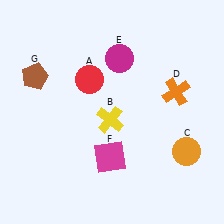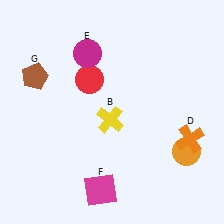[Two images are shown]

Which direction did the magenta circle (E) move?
The magenta circle (E) moved left.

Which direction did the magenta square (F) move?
The magenta square (F) moved down.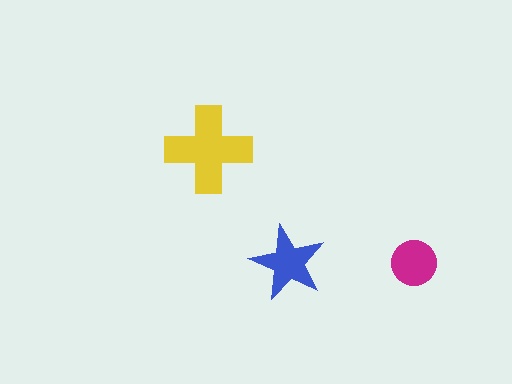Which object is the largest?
The yellow cross.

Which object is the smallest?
The magenta circle.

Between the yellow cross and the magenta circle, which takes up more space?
The yellow cross.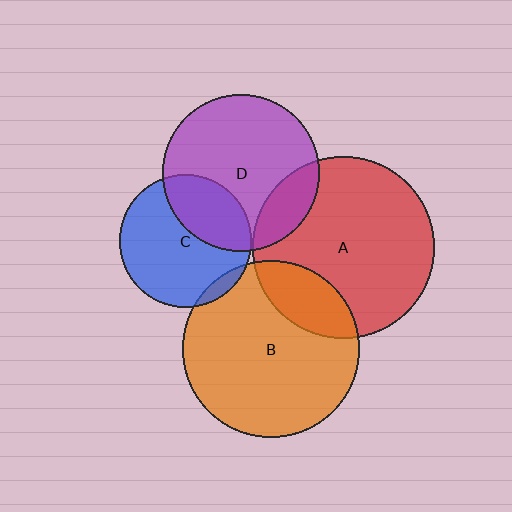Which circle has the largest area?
Circle A (red).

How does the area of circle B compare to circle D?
Approximately 1.3 times.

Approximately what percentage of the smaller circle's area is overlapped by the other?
Approximately 35%.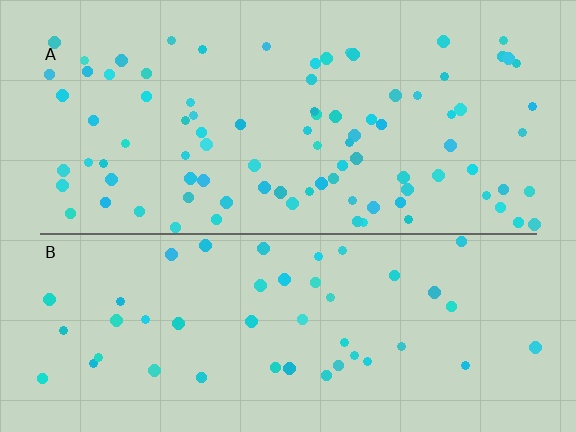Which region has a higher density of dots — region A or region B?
A (the top).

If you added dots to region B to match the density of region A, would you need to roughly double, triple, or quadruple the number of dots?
Approximately double.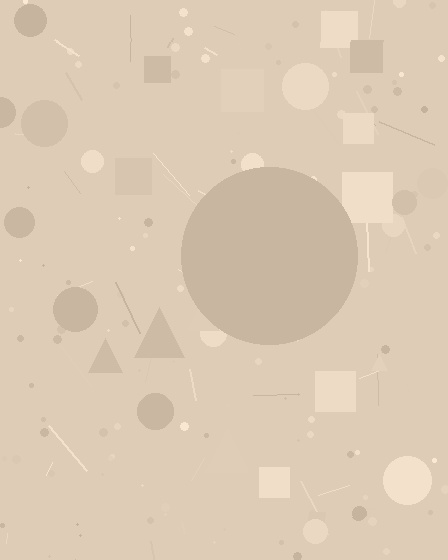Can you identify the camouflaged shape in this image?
The camouflaged shape is a circle.